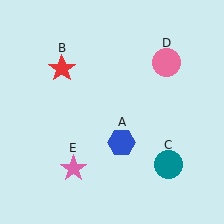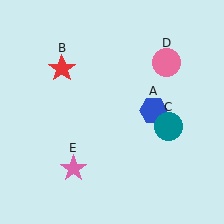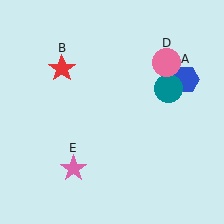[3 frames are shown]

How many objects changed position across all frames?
2 objects changed position: blue hexagon (object A), teal circle (object C).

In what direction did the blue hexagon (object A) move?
The blue hexagon (object A) moved up and to the right.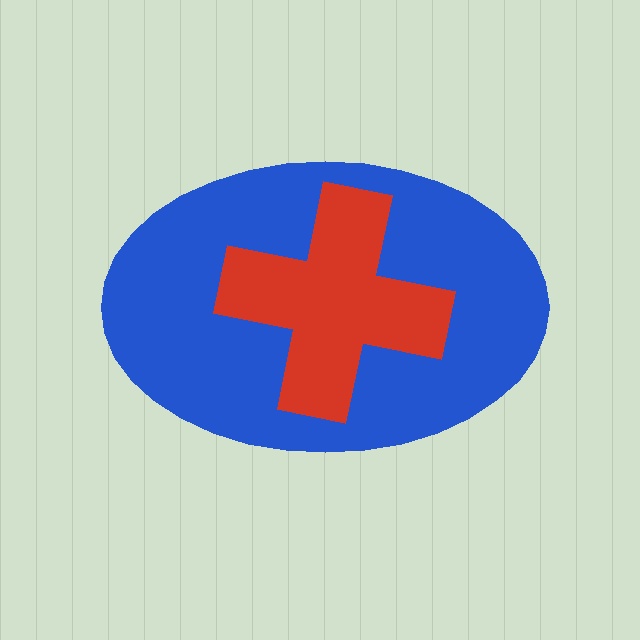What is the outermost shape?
The blue ellipse.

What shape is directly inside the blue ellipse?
The red cross.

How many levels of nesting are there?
2.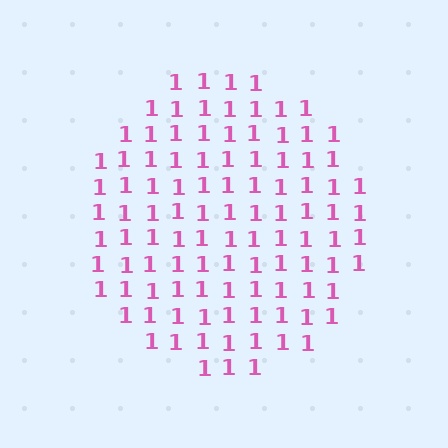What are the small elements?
The small elements are digit 1's.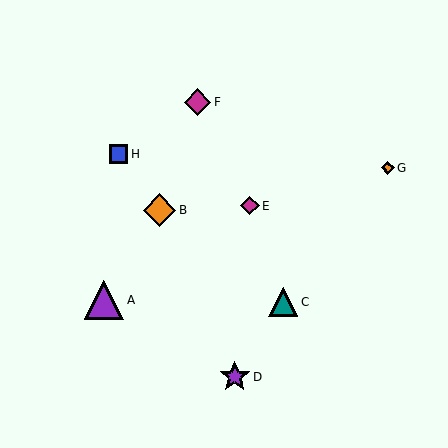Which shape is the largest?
The purple triangle (labeled A) is the largest.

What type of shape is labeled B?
Shape B is an orange diamond.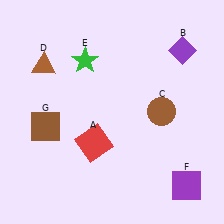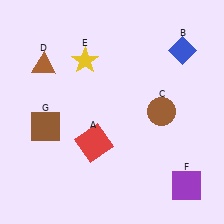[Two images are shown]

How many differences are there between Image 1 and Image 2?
There are 2 differences between the two images.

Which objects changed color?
B changed from purple to blue. E changed from green to yellow.